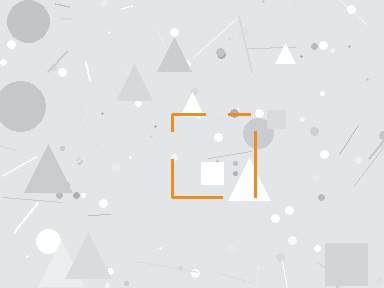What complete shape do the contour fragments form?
The contour fragments form a square.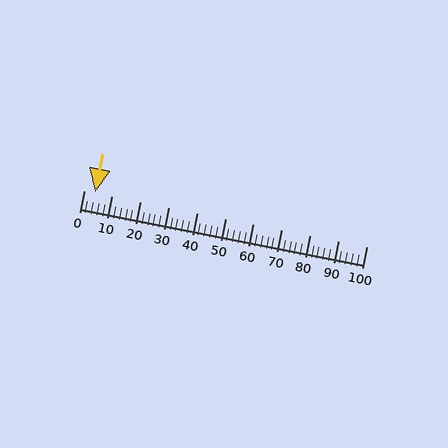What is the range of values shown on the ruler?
The ruler shows values from 0 to 100.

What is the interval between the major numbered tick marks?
The major tick marks are spaced 10 units apart.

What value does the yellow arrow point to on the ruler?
The yellow arrow points to approximately 4.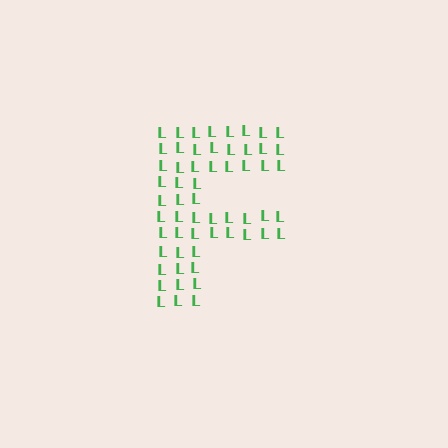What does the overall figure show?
The overall figure shows the letter F.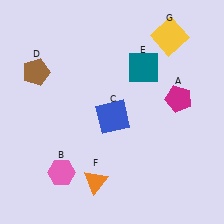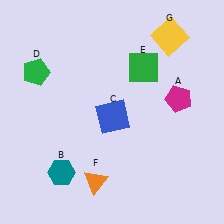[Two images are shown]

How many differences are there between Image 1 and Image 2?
There are 3 differences between the two images.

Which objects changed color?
B changed from pink to teal. D changed from brown to green. E changed from teal to green.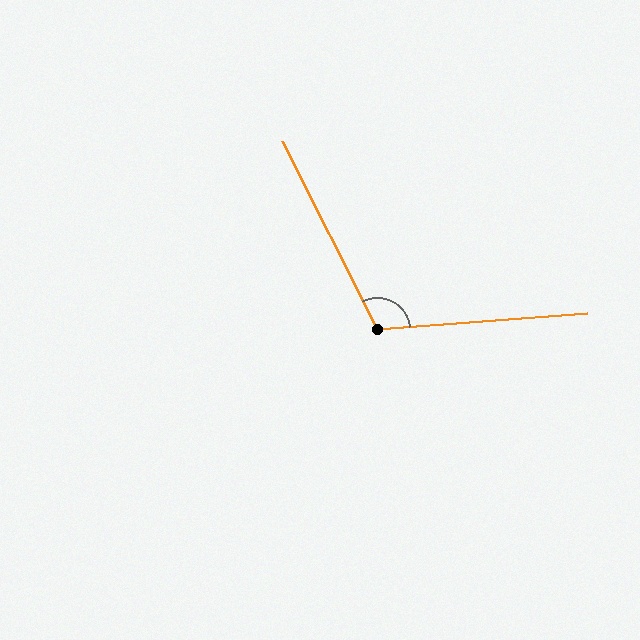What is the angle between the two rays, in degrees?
Approximately 112 degrees.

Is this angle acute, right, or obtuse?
It is obtuse.